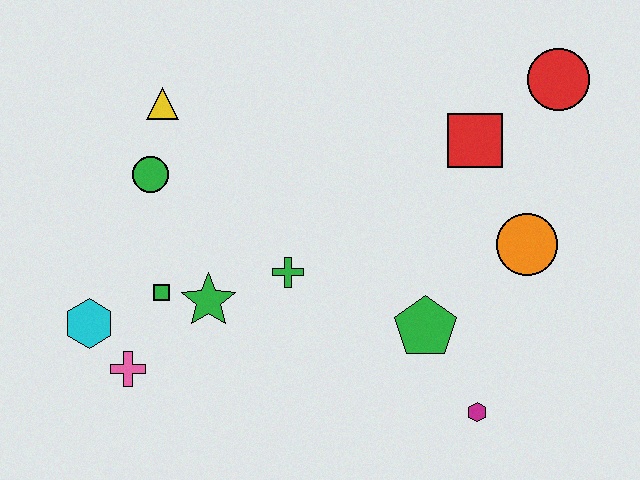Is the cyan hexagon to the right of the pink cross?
No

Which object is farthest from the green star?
The red circle is farthest from the green star.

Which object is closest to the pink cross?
The cyan hexagon is closest to the pink cross.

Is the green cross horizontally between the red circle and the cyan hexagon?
Yes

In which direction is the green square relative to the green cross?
The green square is to the left of the green cross.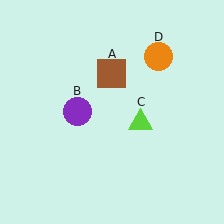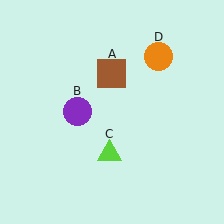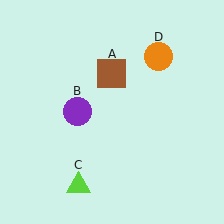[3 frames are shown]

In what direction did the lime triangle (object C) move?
The lime triangle (object C) moved down and to the left.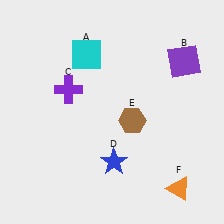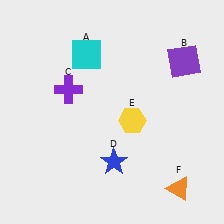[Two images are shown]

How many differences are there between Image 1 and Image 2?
There is 1 difference between the two images.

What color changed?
The hexagon (E) changed from brown in Image 1 to yellow in Image 2.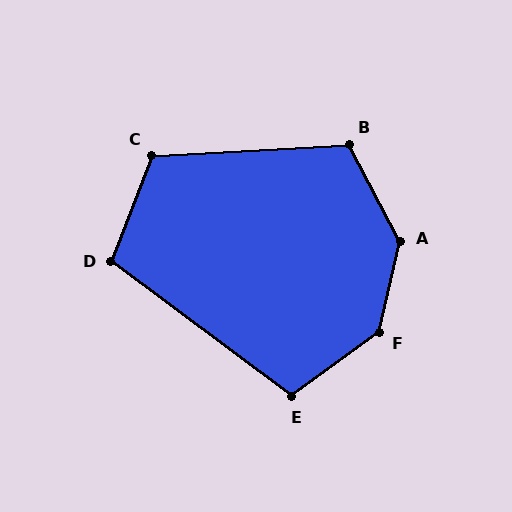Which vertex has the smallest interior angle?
D, at approximately 106 degrees.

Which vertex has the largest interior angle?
F, at approximately 139 degrees.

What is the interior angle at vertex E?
Approximately 107 degrees (obtuse).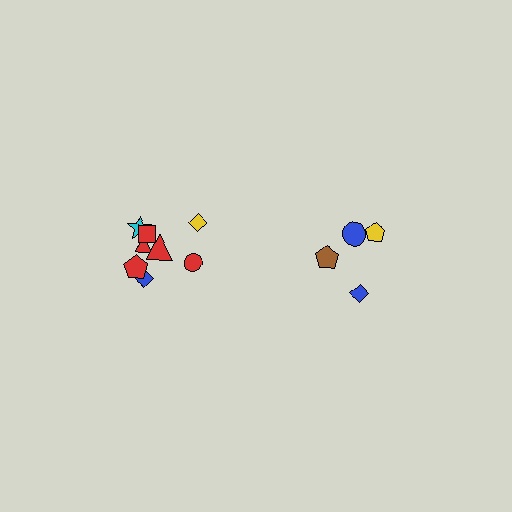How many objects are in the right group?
There are 4 objects.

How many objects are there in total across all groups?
There are 12 objects.